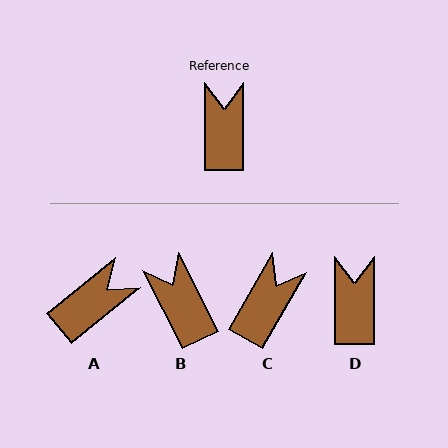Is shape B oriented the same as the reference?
No, it is off by about 27 degrees.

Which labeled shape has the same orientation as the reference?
D.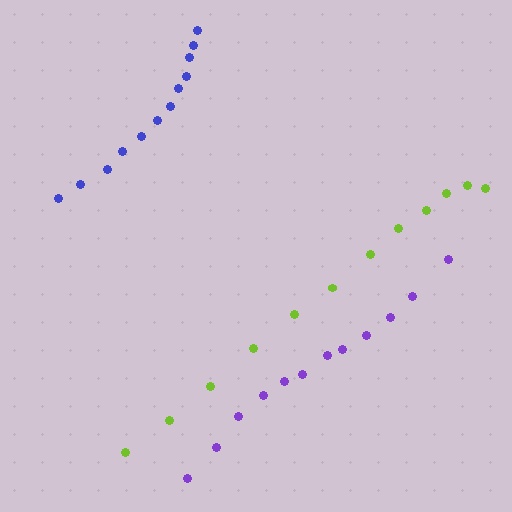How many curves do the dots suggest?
There are 3 distinct paths.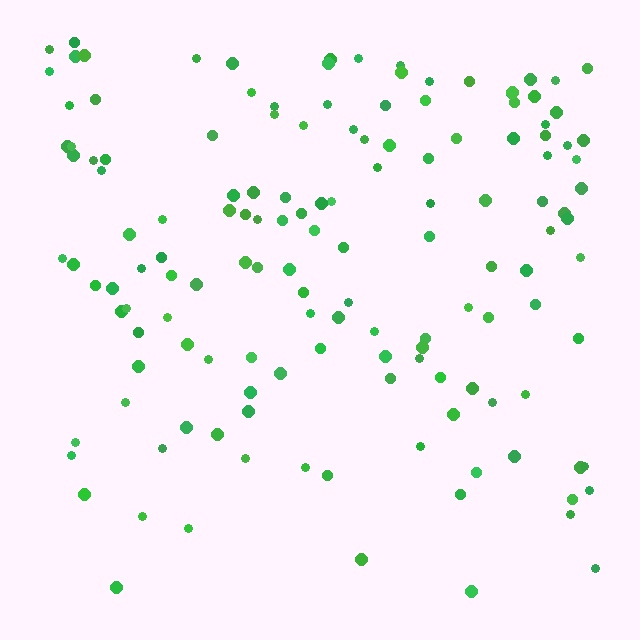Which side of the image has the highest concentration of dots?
The top.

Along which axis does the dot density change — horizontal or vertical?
Vertical.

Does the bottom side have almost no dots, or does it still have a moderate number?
Still a moderate number, just noticeably fewer than the top.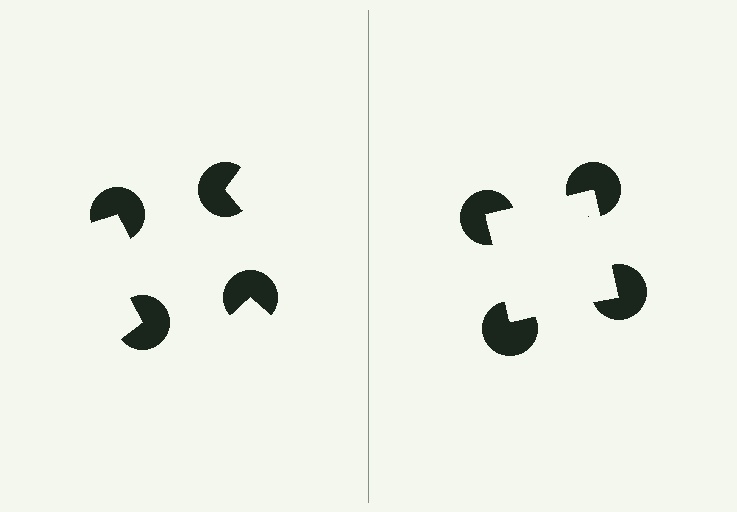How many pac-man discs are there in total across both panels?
8 — 4 on each side.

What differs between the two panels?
The pac-man discs are positioned identically on both sides; only the wedge orientations differ. On the right they align to a square; on the left they are misaligned.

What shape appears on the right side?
An illusory square.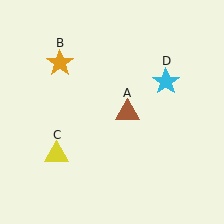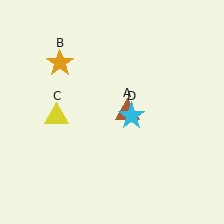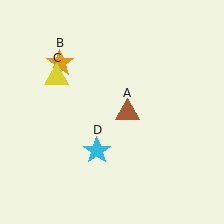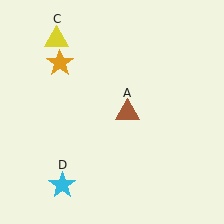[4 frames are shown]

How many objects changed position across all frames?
2 objects changed position: yellow triangle (object C), cyan star (object D).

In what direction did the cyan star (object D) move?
The cyan star (object D) moved down and to the left.